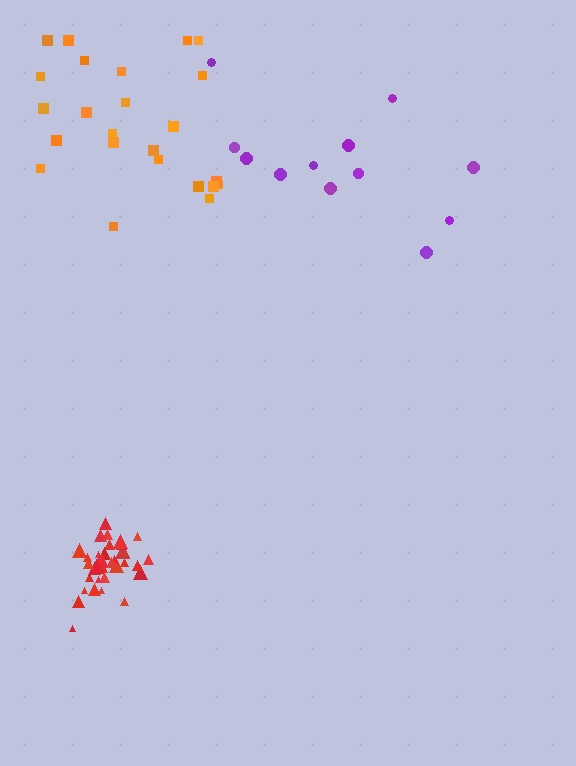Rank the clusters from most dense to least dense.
red, orange, purple.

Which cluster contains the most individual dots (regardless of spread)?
Red (35).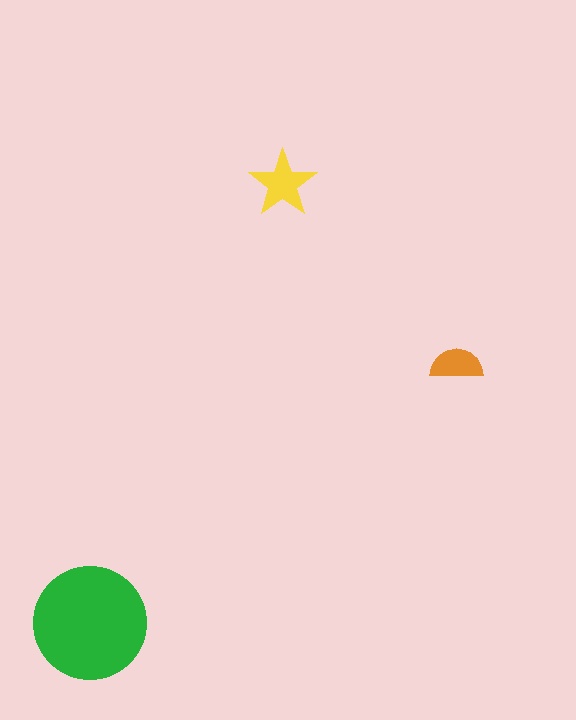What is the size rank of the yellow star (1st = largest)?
2nd.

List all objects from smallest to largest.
The orange semicircle, the yellow star, the green circle.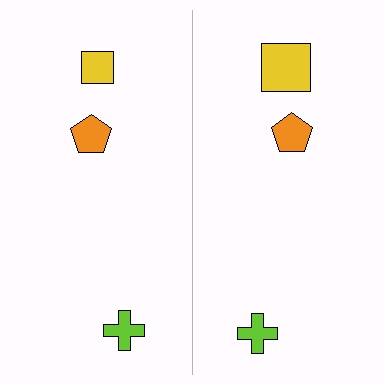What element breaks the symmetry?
The yellow square on the right side has a different size than its mirror counterpart.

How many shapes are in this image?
There are 6 shapes in this image.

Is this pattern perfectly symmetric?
No, the pattern is not perfectly symmetric. The yellow square on the right side has a different size than its mirror counterpart.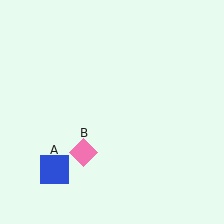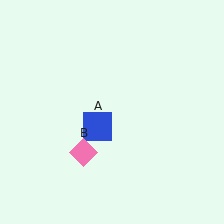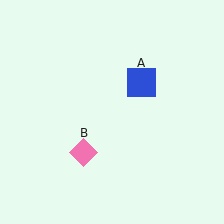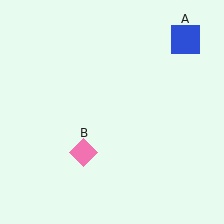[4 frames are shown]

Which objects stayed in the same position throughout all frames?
Pink diamond (object B) remained stationary.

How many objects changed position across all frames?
1 object changed position: blue square (object A).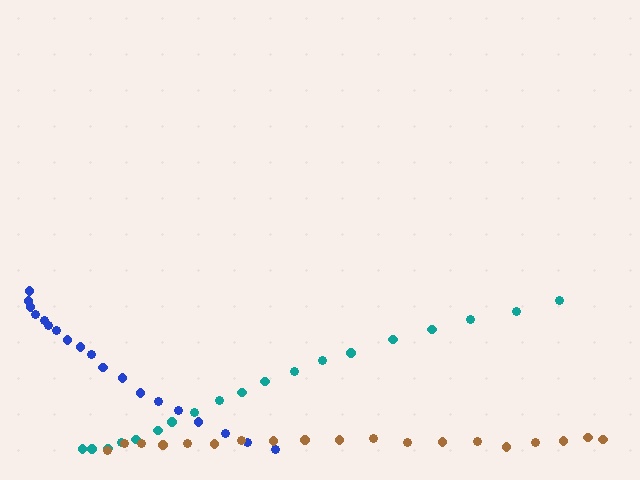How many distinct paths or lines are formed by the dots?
There are 3 distinct paths.